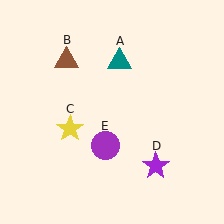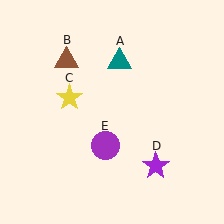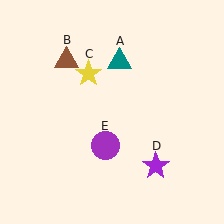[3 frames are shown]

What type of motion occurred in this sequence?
The yellow star (object C) rotated clockwise around the center of the scene.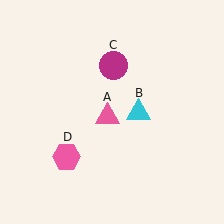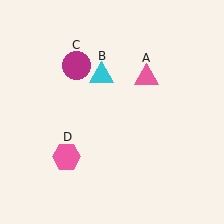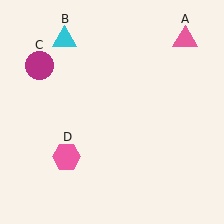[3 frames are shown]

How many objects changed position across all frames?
3 objects changed position: pink triangle (object A), cyan triangle (object B), magenta circle (object C).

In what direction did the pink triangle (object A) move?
The pink triangle (object A) moved up and to the right.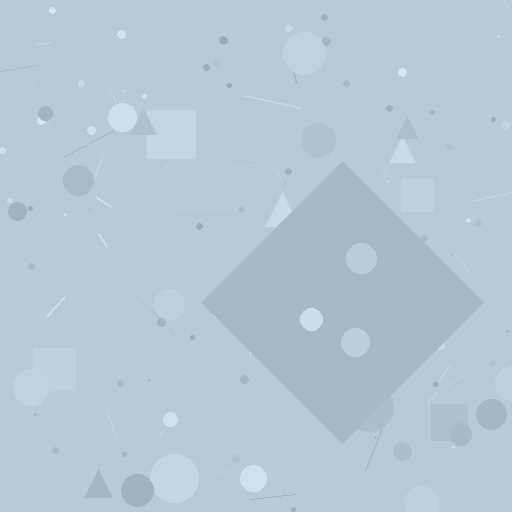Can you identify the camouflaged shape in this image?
The camouflaged shape is a diamond.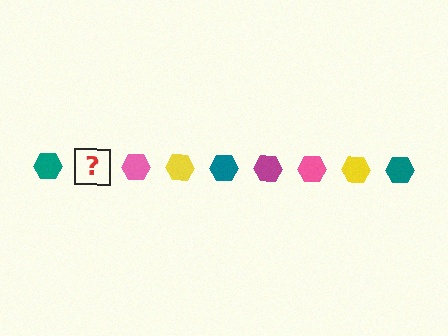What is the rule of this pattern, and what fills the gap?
The rule is that the pattern cycles through teal, magenta, pink, yellow hexagons. The gap should be filled with a magenta hexagon.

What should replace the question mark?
The question mark should be replaced with a magenta hexagon.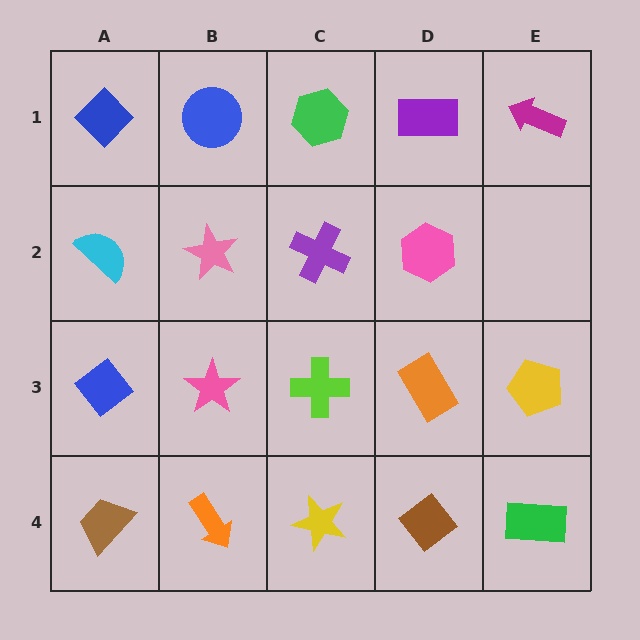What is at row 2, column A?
A cyan semicircle.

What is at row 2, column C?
A purple cross.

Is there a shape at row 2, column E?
No, that cell is empty.